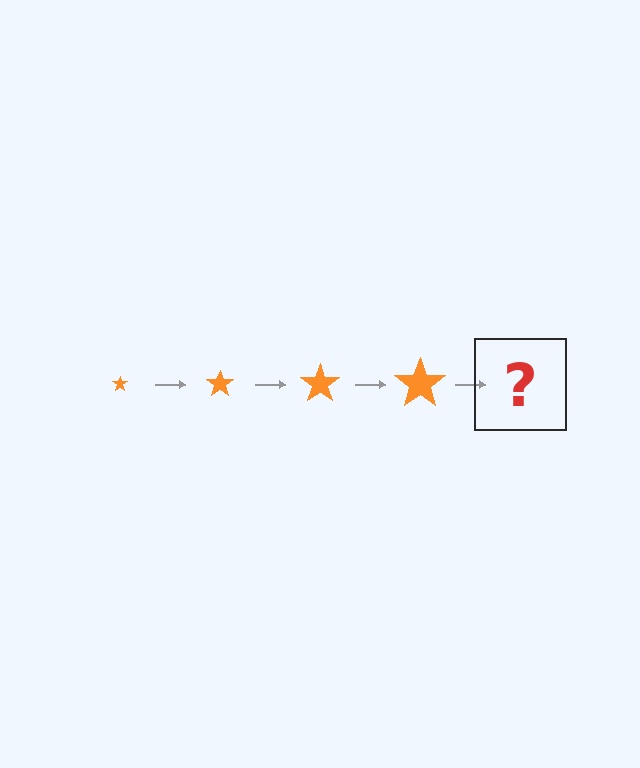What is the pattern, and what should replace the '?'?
The pattern is that the star gets progressively larger each step. The '?' should be an orange star, larger than the previous one.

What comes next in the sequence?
The next element should be an orange star, larger than the previous one.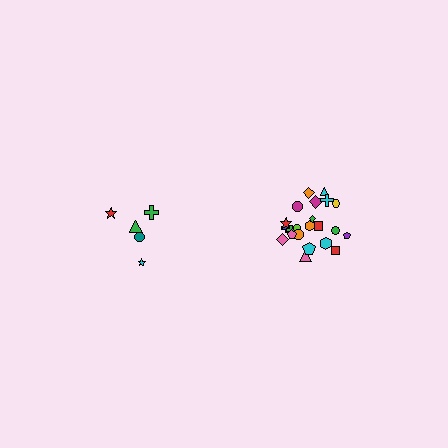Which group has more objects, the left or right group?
The right group.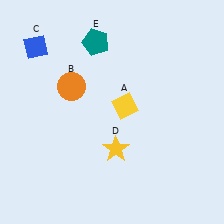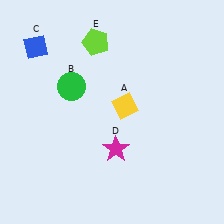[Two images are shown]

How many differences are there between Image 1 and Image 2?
There are 3 differences between the two images.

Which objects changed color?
B changed from orange to green. D changed from yellow to magenta. E changed from teal to lime.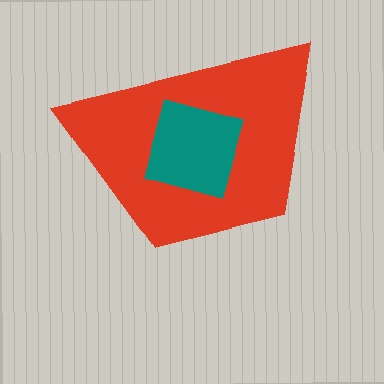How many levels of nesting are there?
2.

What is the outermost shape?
The red trapezoid.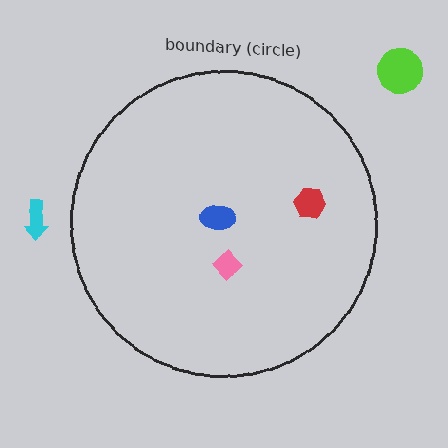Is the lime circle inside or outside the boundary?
Outside.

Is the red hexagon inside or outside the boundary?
Inside.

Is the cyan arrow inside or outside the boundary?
Outside.